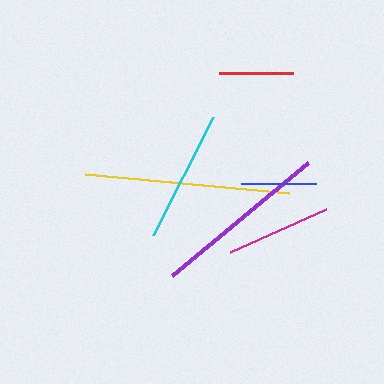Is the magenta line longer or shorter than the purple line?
The purple line is longer than the magenta line.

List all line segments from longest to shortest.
From longest to shortest: yellow, purple, cyan, magenta, blue, red.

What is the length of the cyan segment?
The cyan segment is approximately 131 pixels long.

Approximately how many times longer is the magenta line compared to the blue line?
The magenta line is approximately 1.4 times the length of the blue line.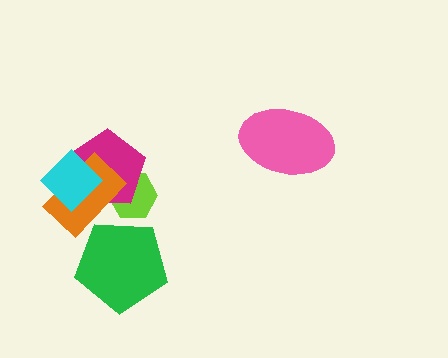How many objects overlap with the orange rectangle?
3 objects overlap with the orange rectangle.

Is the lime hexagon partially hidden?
Yes, it is partially covered by another shape.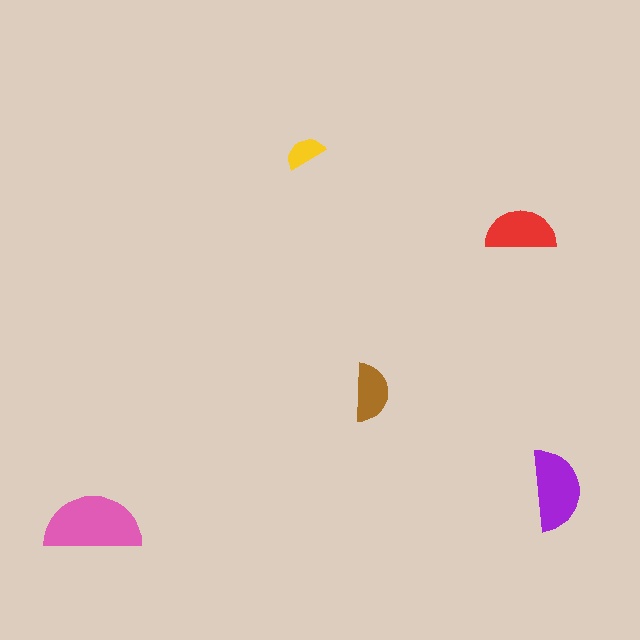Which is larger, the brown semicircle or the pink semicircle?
The pink one.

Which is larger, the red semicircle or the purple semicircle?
The purple one.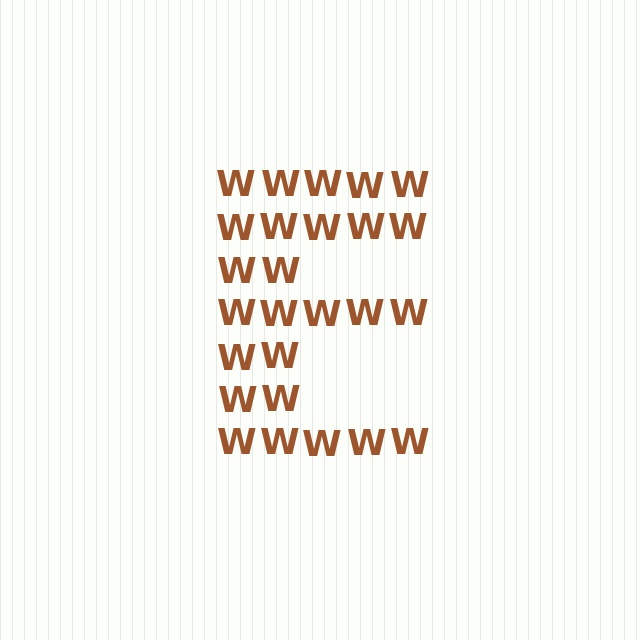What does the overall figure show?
The overall figure shows the letter E.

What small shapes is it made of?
It is made of small letter W's.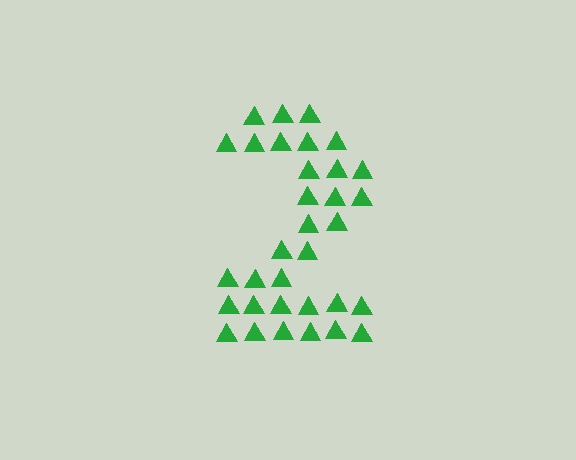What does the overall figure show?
The overall figure shows the digit 2.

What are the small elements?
The small elements are triangles.